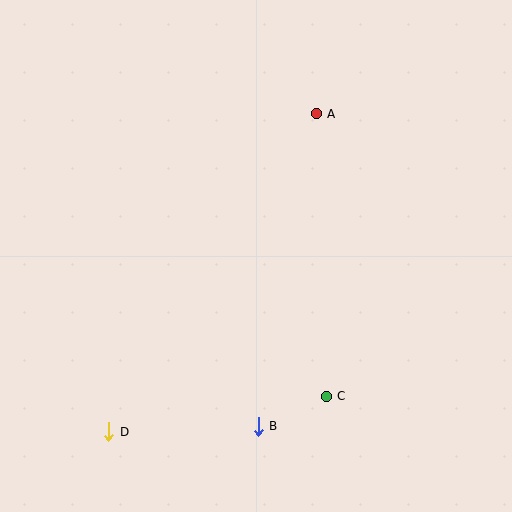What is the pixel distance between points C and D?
The distance between C and D is 220 pixels.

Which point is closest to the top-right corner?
Point A is closest to the top-right corner.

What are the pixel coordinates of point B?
Point B is at (258, 426).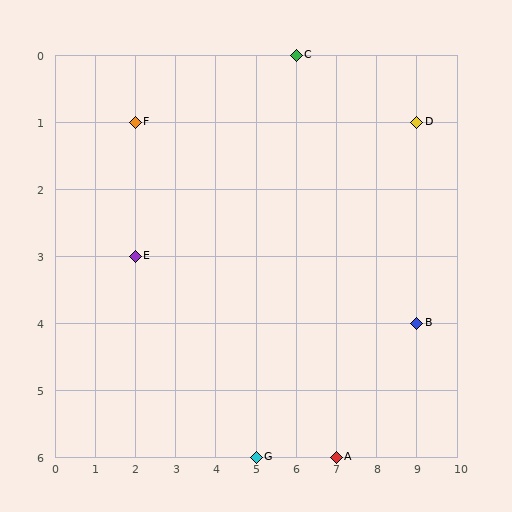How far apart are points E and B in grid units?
Points E and B are 7 columns and 1 row apart (about 7.1 grid units diagonally).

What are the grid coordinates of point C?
Point C is at grid coordinates (6, 0).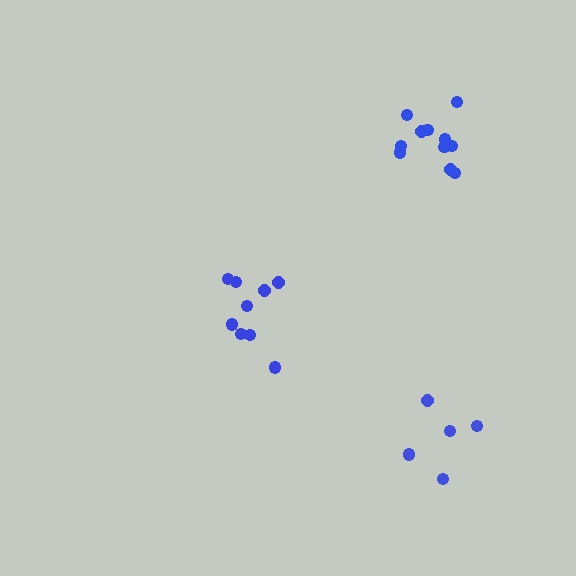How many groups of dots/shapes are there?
There are 3 groups.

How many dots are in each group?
Group 1: 9 dots, Group 2: 11 dots, Group 3: 5 dots (25 total).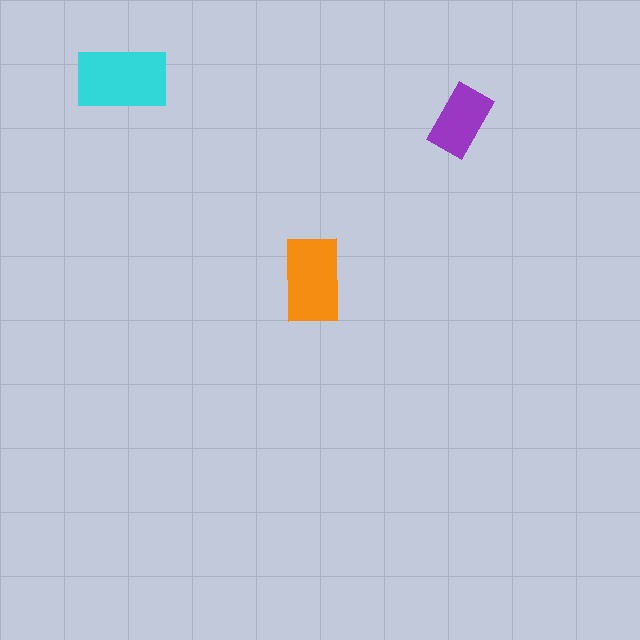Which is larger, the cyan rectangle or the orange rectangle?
The cyan one.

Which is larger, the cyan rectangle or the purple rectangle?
The cyan one.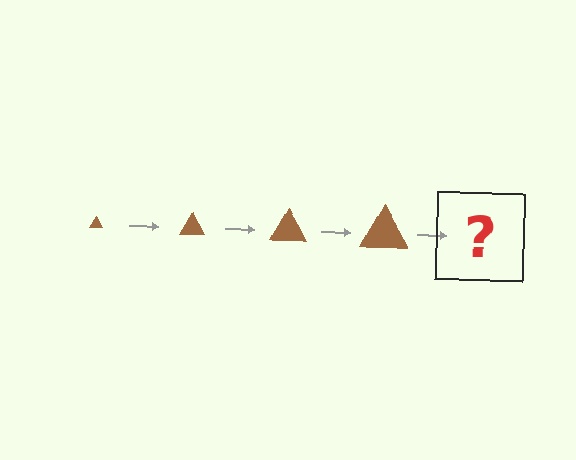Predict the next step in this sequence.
The next step is a brown triangle, larger than the previous one.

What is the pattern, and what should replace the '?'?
The pattern is that the triangle gets progressively larger each step. The '?' should be a brown triangle, larger than the previous one.